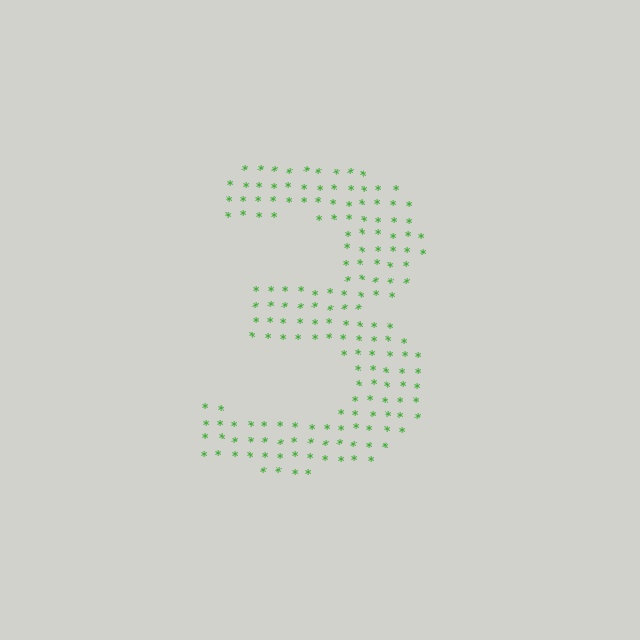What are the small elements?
The small elements are asterisks.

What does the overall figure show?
The overall figure shows the digit 3.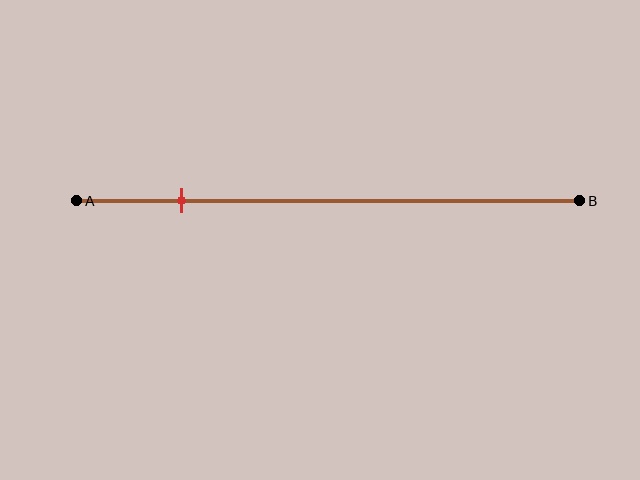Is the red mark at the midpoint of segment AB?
No, the mark is at about 20% from A, not at the 50% midpoint.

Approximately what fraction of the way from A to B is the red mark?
The red mark is approximately 20% of the way from A to B.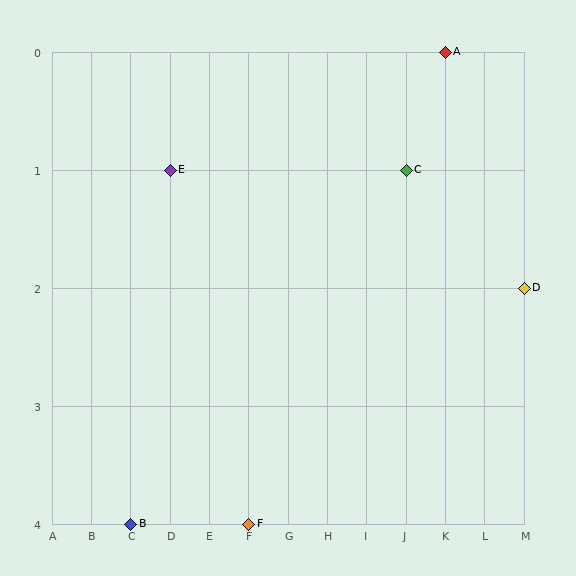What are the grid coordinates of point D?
Point D is at grid coordinates (M, 2).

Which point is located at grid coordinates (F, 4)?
Point F is at (F, 4).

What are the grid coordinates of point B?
Point B is at grid coordinates (C, 4).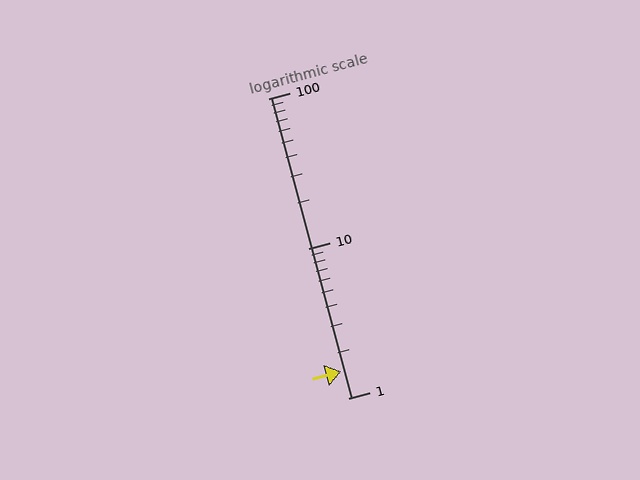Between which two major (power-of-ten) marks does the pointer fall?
The pointer is between 1 and 10.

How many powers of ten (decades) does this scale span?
The scale spans 2 decades, from 1 to 100.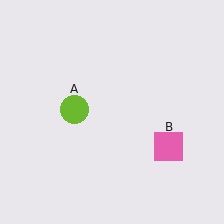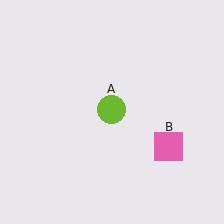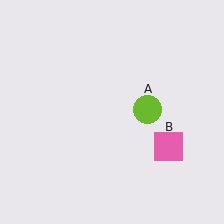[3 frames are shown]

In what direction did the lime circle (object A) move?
The lime circle (object A) moved right.